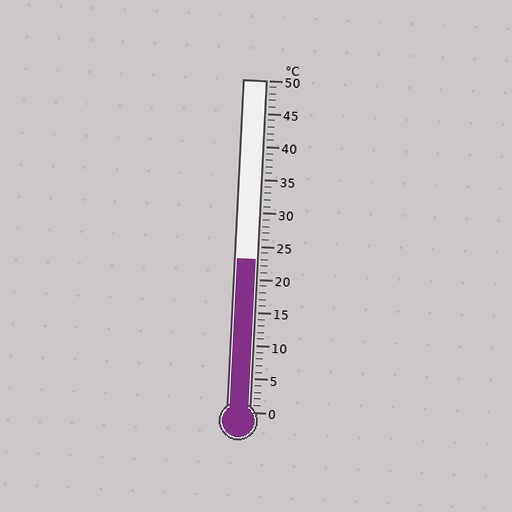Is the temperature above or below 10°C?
The temperature is above 10°C.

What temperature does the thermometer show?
The thermometer shows approximately 23°C.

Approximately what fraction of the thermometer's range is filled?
The thermometer is filled to approximately 45% of its range.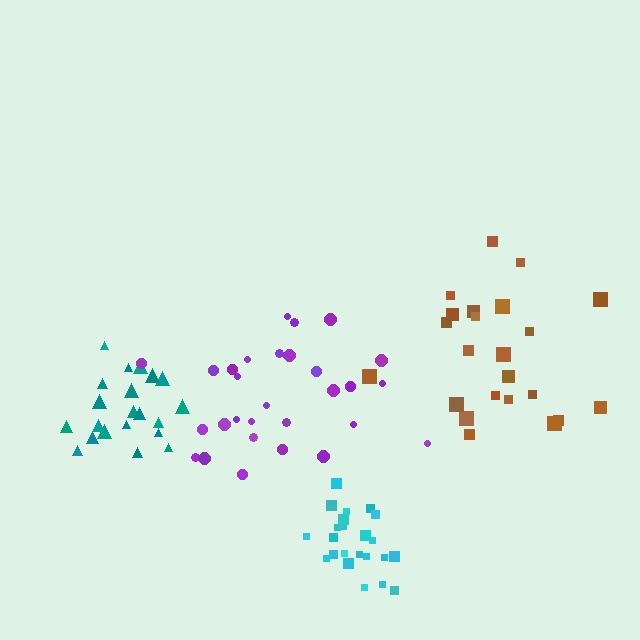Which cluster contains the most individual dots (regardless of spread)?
Purple (29).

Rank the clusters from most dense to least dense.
cyan, teal, purple, brown.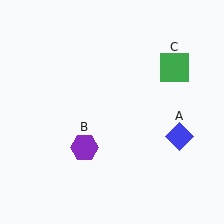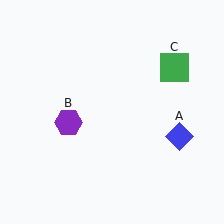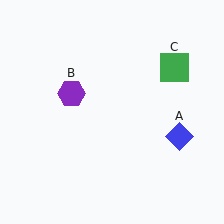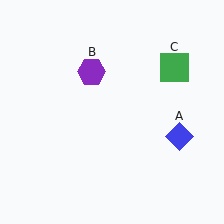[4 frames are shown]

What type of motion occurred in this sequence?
The purple hexagon (object B) rotated clockwise around the center of the scene.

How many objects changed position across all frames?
1 object changed position: purple hexagon (object B).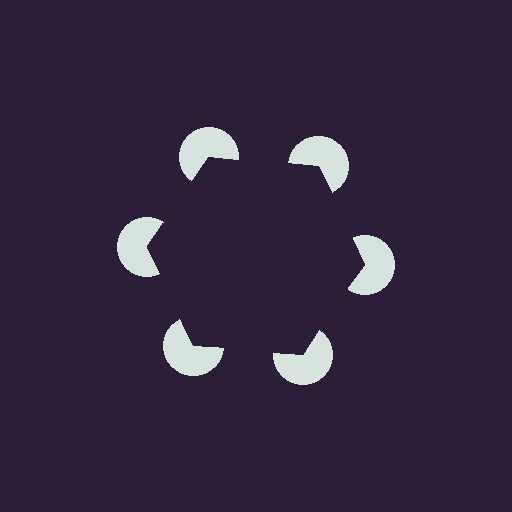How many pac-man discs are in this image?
There are 6 — one at each vertex of the illusory hexagon.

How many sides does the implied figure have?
6 sides.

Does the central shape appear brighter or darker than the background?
It typically appears slightly darker than the background, even though no actual brightness change is drawn.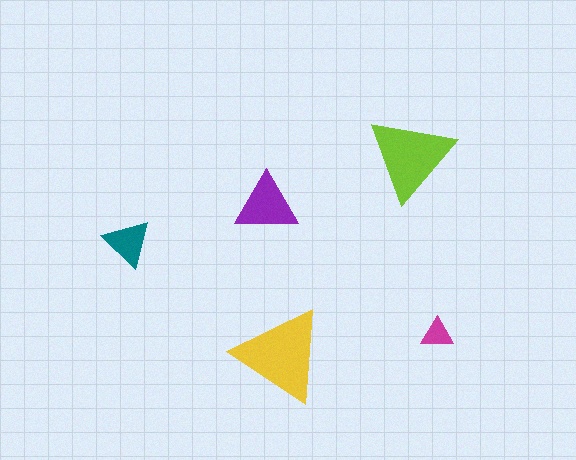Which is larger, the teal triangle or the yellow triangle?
The yellow one.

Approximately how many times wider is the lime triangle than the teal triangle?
About 2 times wider.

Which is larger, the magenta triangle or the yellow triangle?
The yellow one.